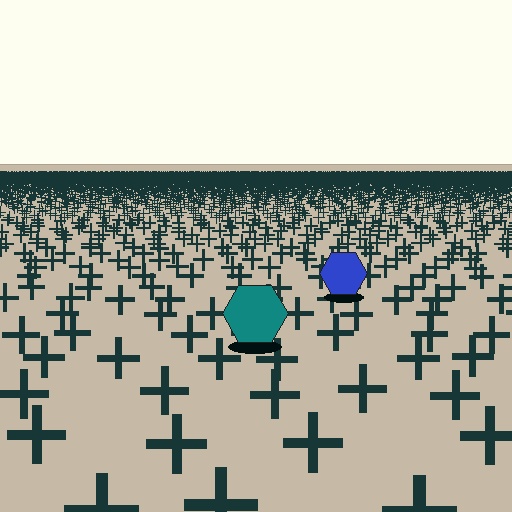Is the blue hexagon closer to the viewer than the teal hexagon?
No. The teal hexagon is closer — you can tell from the texture gradient: the ground texture is coarser near it.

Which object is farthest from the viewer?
The blue hexagon is farthest from the viewer. It appears smaller and the ground texture around it is denser.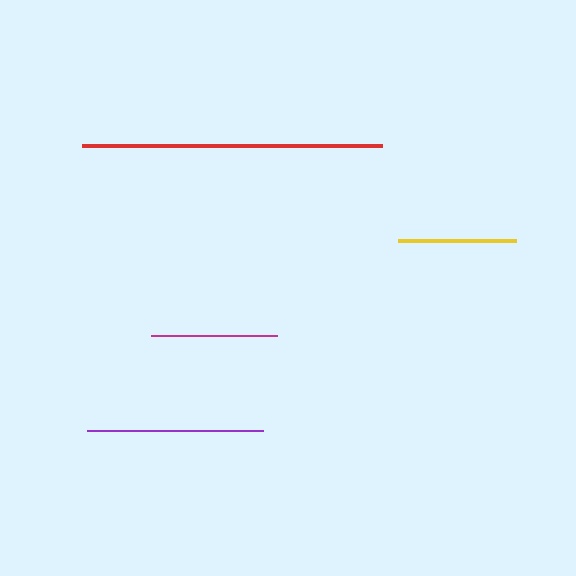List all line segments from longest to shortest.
From longest to shortest: red, purple, magenta, yellow.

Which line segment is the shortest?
The yellow line is the shortest at approximately 119 pixels.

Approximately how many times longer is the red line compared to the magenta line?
The red line is approximately 2.4 times the length of the magenta line.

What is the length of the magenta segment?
The magenta segment is approximately 126 pixels long.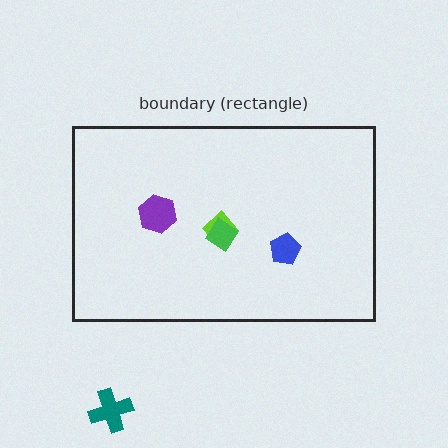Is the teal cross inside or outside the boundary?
Outside.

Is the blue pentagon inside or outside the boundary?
Inside.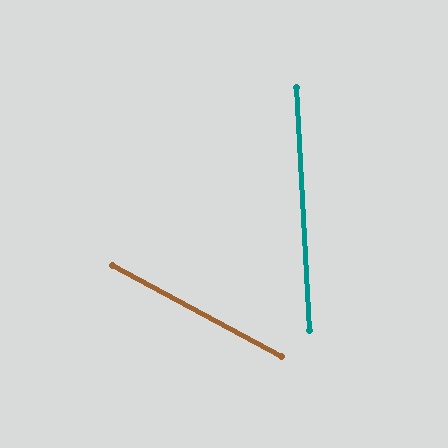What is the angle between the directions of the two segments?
Approximately 58 degrees.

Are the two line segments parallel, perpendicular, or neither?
Neither parallel nor perpendicular — they differ by about 58°.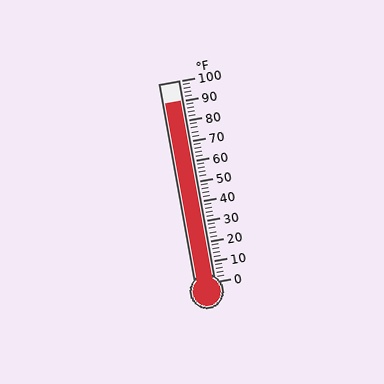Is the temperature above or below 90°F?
The temperature is at 90°F.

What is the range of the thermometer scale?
The thermometer scale ranges from 0°F to 100°F.